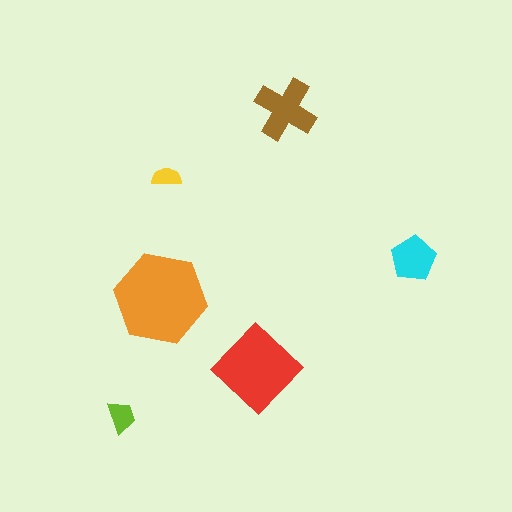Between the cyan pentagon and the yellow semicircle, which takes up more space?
The cyan pentagon.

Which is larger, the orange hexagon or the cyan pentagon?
The orange hexagon.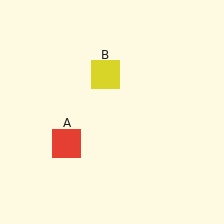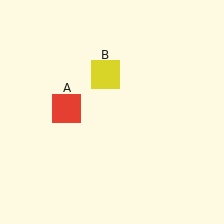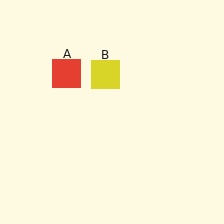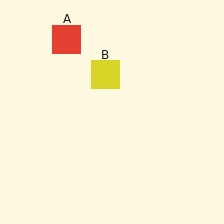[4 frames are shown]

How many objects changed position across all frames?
1 object changed position: red square (object A).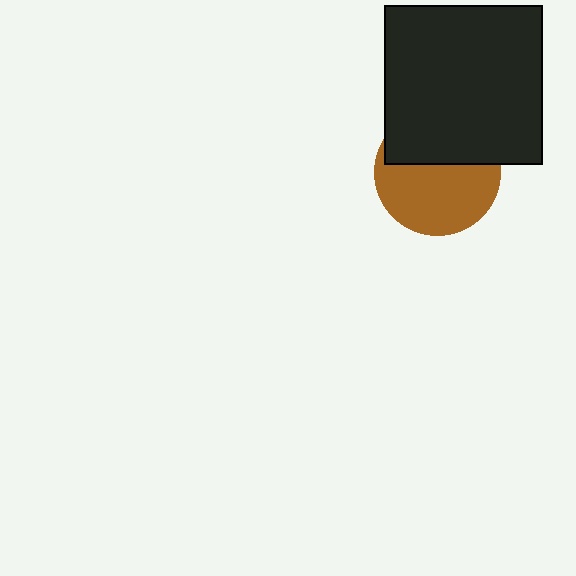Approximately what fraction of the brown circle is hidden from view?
Roughly 42% of the brown circle is hidden behind the black square.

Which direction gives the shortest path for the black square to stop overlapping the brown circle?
Moving up gives the shortest separation.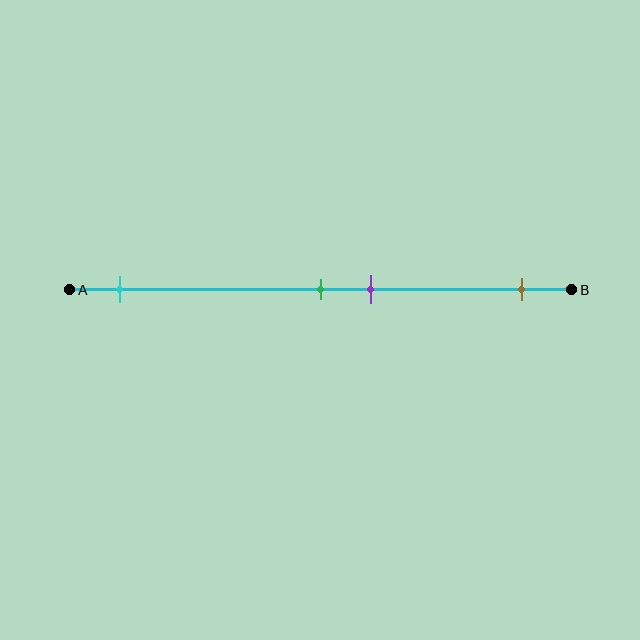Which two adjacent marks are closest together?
The green and purple marks are the closest adjacent pair.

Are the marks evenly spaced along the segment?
No, the marks are not evenly spaced.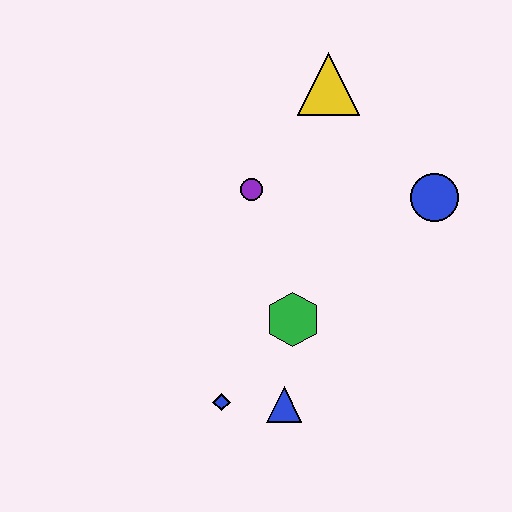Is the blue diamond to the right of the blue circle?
No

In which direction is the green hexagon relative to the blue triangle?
The green hexagon is above the blue triangle.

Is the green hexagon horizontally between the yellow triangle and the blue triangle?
Yes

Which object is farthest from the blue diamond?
The yellow triangle is farthest from the blue diamond.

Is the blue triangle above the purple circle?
No